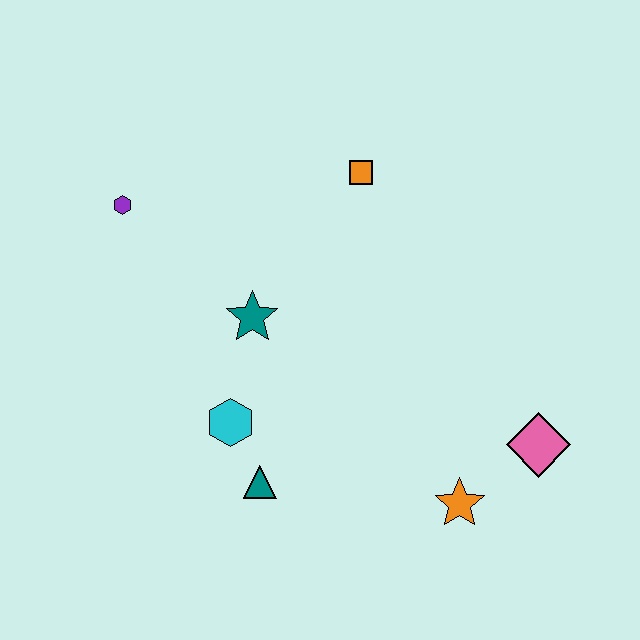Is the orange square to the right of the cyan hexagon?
Yes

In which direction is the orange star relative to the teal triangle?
The orange star is to the right of the teal triangle.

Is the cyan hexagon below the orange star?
No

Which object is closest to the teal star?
The cyan hexagon is closest to the teal star.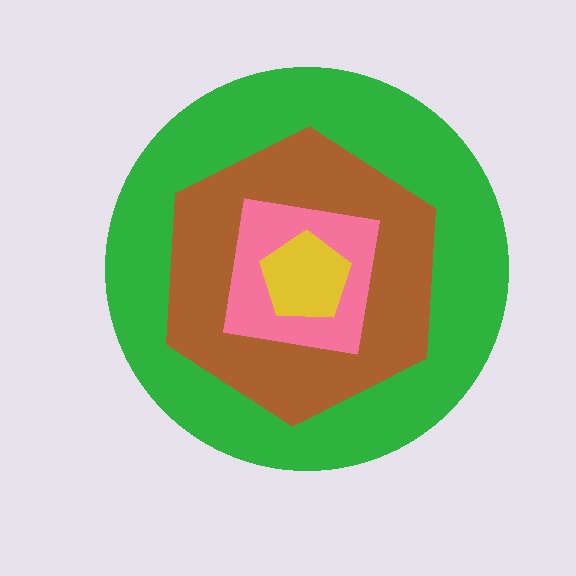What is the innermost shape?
The yellow pentagon.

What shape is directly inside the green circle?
The brown hexagon.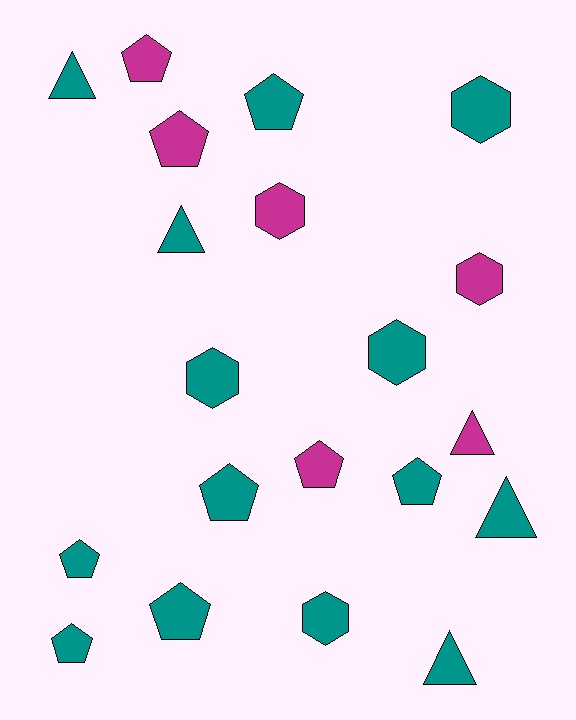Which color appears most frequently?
Teal, with 14 objects.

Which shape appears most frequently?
Pentagon, with 9 objects.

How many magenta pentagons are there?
There are 3 magenta pentagons.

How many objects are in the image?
There are 20 objects.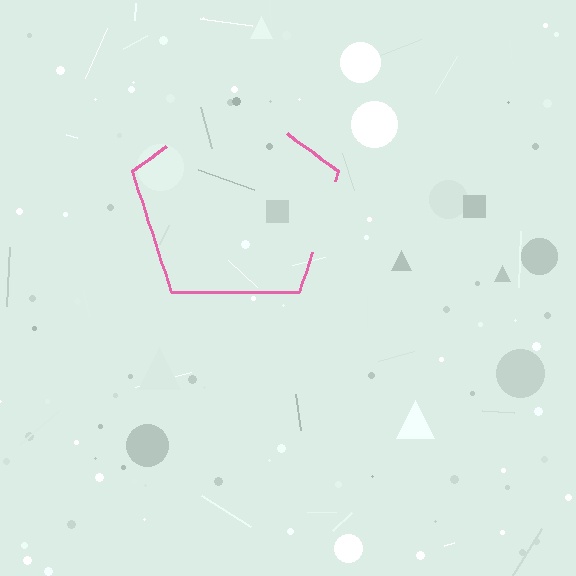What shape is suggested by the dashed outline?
The dashed outline suggests a pentagon.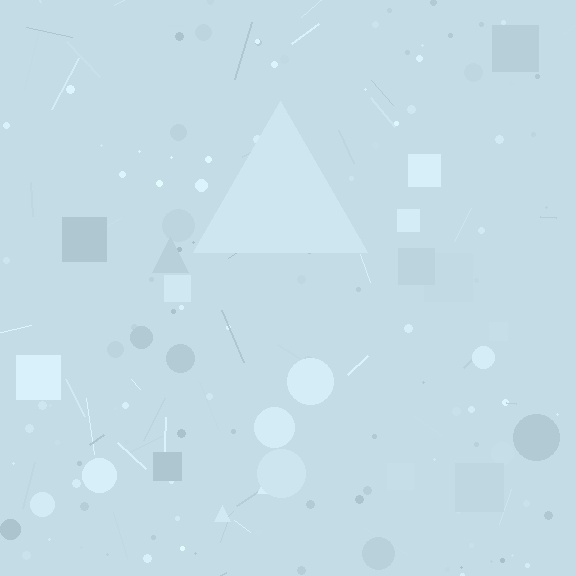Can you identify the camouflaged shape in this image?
The camouflaged shape is a triangle.